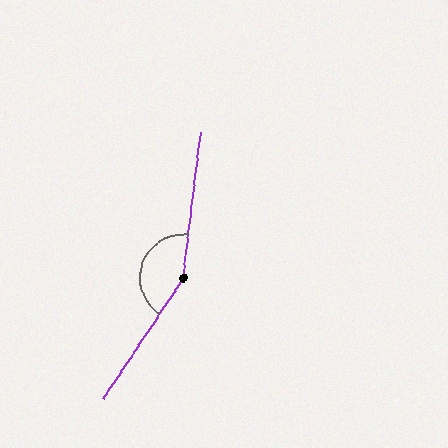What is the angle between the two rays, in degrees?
Approximately 153 degrees.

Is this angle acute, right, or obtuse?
It is obtuse.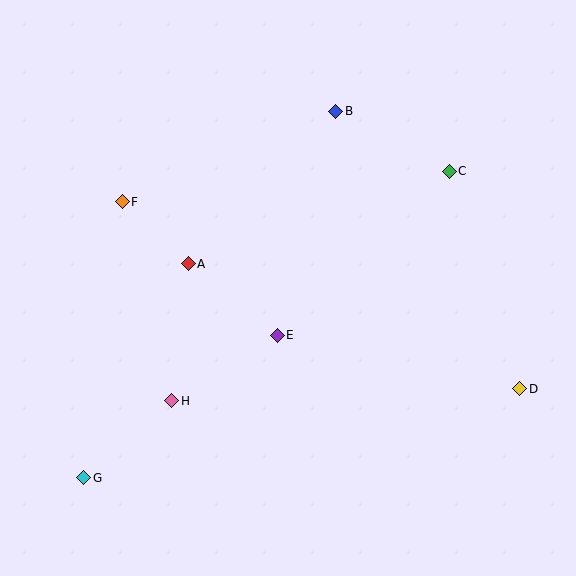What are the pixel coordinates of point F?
Point F is at (122, 202).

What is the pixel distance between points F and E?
The distance between F and E is 204 pixels.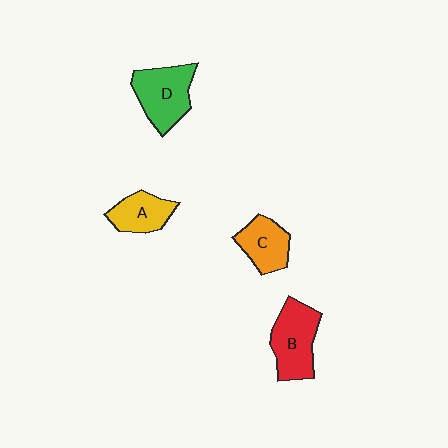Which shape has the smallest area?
Shape A (yellow).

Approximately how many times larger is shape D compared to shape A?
Approximately 1.5 times.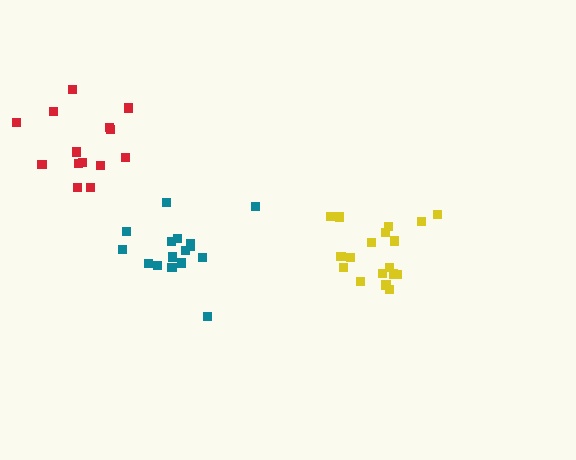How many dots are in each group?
Group 1: 16 dots, Group 2: 18 dots, Group 3: 14 dots (48 total).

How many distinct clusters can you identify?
There are 3 distinct clusters.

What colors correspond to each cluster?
The clusters are colored: teal, yellow, red.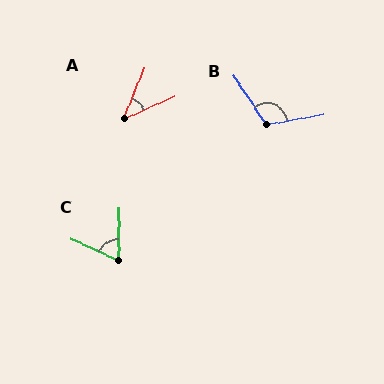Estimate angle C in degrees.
Approximately 66 degrees.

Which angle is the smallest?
A, at approximately 44 degrees.